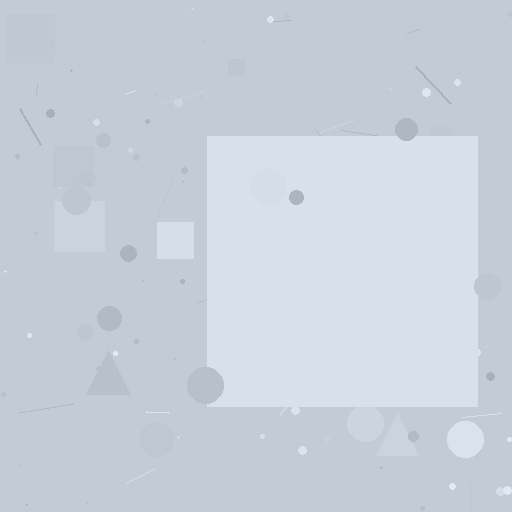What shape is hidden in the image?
A square is hidden in the image.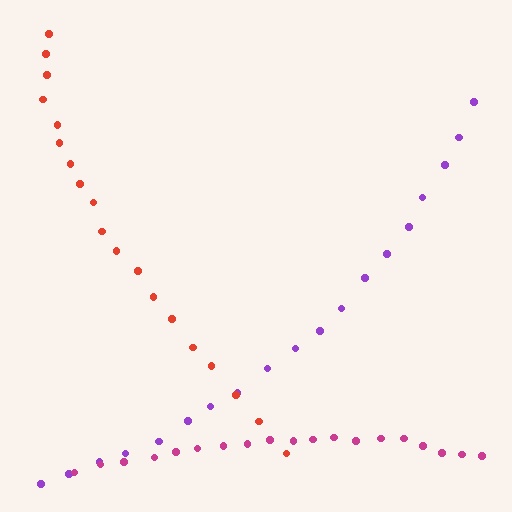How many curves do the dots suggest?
There are 3 distinct paths.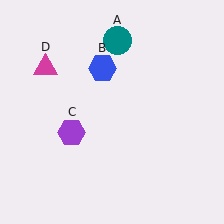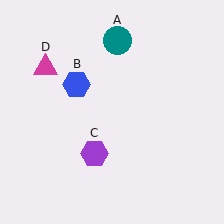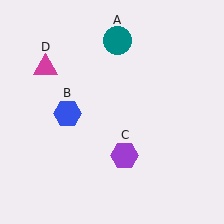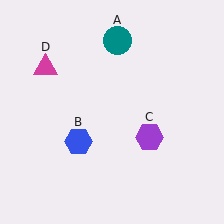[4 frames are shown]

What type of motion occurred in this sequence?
The blue hexagon (object B), purple hexagon (object C) rotated counterclockwise around the center of the scene.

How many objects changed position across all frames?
2 objects changed position: blue hexagon (object B), purple hexagon (object C).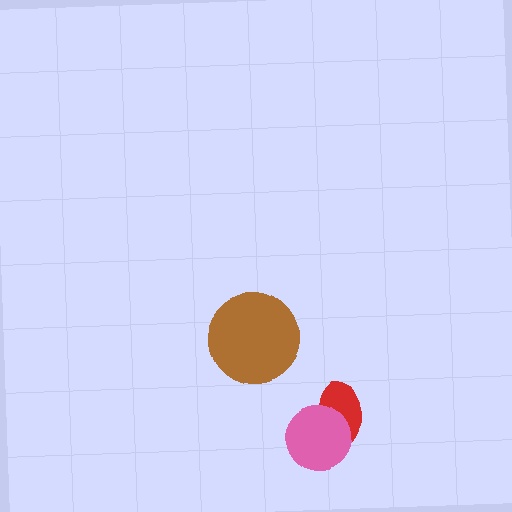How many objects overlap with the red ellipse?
1 object overlaps with the red ellipse.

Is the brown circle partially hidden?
No, no other shape covers it.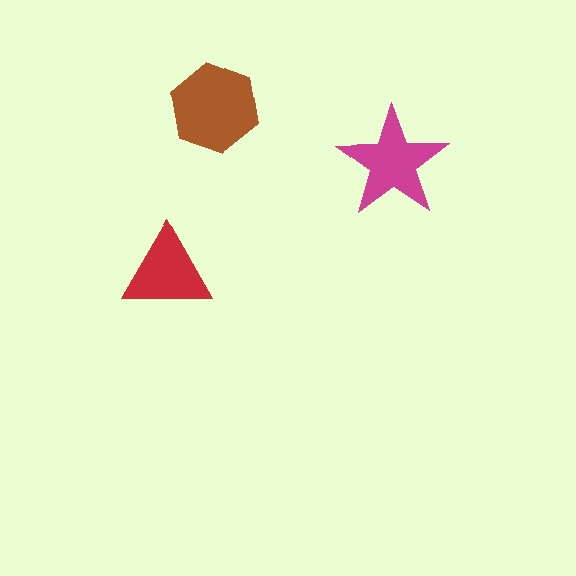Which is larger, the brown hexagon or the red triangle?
The brown hexagon.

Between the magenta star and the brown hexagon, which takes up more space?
The brown hexagon.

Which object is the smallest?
The red triangle.